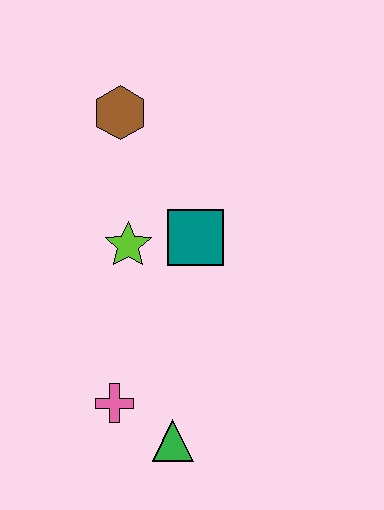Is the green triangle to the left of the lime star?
No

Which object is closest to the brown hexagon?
The lime star is closest to the brown hexagon.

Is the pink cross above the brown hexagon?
No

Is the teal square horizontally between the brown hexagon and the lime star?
No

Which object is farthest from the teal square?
The green triangle is farthest from the teal square.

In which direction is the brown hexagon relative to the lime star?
The brown hexagon is above the lime star.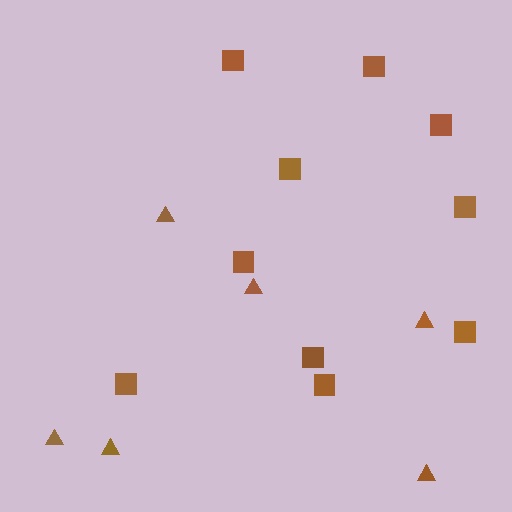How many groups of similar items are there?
There are 2 groups: one group of triangles (6) and one group of squares (10).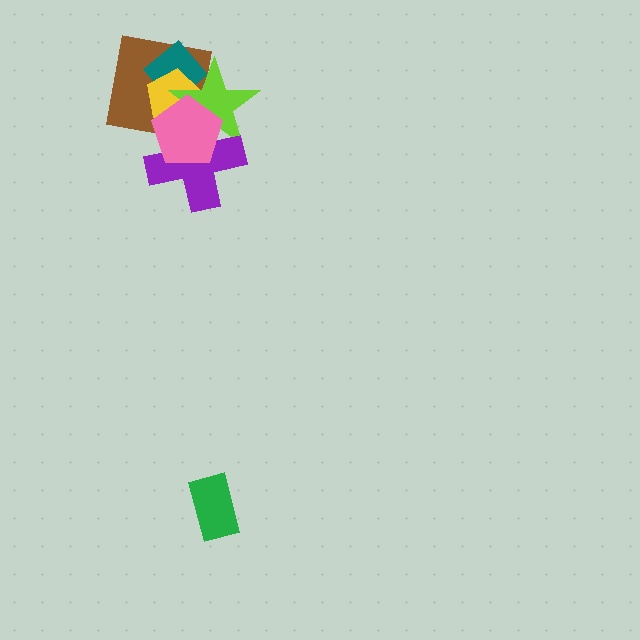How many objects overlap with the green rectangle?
0 objects overlap with the green rectangle.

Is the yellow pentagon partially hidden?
Yes, it is partially covered by another shape.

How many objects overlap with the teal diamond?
4 objects overlap with the teal diamond.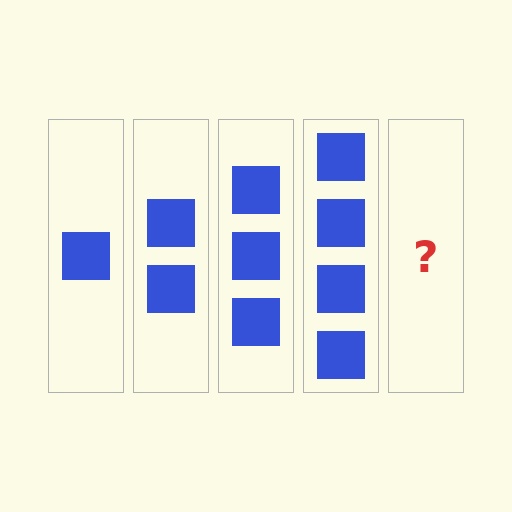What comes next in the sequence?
The next element should be 5 squares.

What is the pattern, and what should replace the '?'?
The pattern is that each step adds one more square. The '?' should be 5 squares.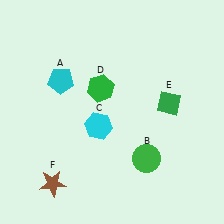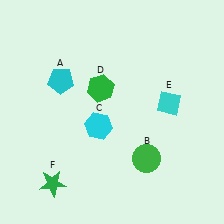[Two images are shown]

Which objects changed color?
E changed from green to cyan. F changed from brown to green.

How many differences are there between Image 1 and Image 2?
There are 2 differences between the two images.